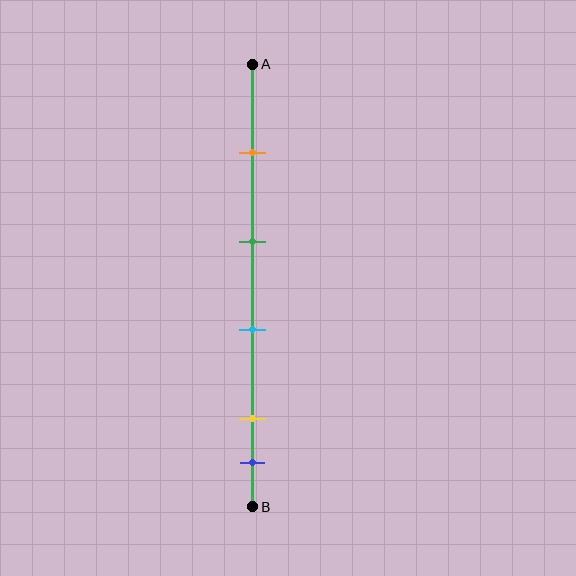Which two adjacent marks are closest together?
The yellow and blue marks are the closest adjacent pair.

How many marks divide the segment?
There are 5 marks dividing the segment.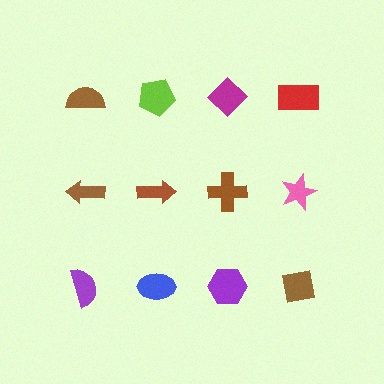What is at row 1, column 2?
A lime pentagon.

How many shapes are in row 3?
4 shapes.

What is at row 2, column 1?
A brown arrow.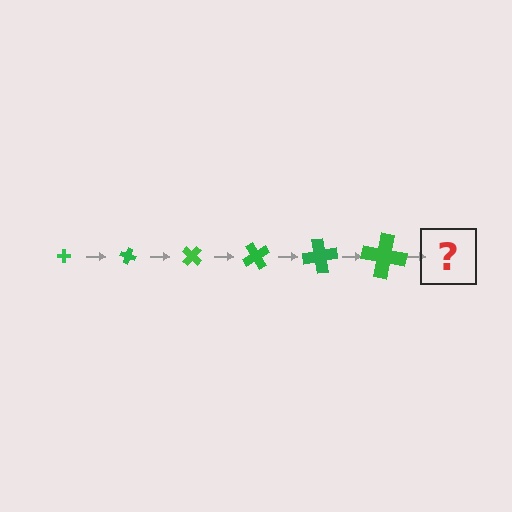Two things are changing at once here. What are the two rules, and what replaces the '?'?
The two rules are that the cross grows larger each step and it rotates 20 degrees each step. The '?' should be a cross, larger than the previous one and rotated 120 degrees from the start.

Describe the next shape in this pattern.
It should be a cross, larger than the previous one and rotated 120 degrees from the start.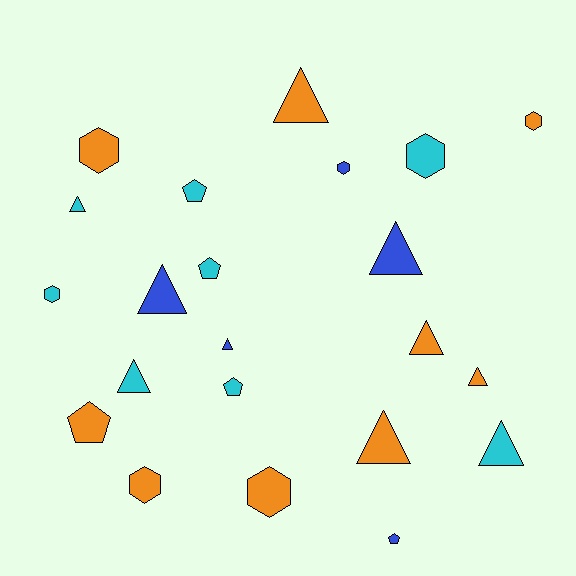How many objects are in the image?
There are 22 objects.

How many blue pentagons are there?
There is 1 blue pentagon.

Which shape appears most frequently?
Triangle, with 10 objects.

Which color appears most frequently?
Orange, with 9 objects.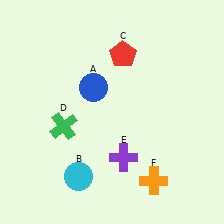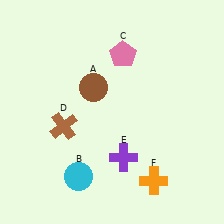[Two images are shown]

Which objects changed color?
A changed from blue to brown. C changed from red to pink. D changed from green to brown.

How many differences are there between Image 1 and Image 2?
There are 3 differences between the two images.